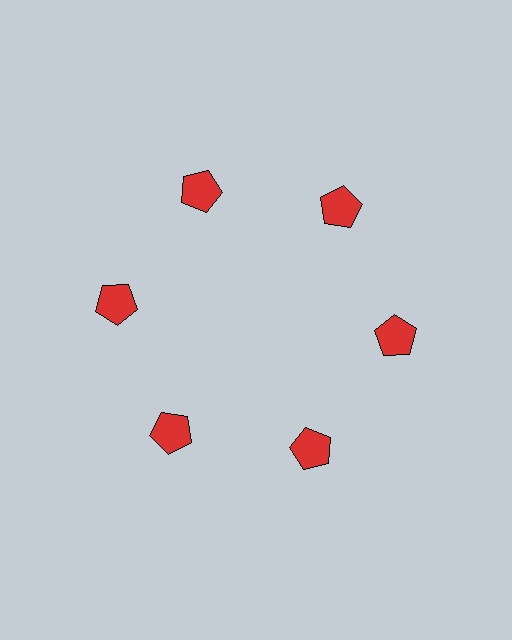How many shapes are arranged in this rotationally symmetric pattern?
There are 6 shapes, arranged in 6 groups of 1.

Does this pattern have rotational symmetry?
Yes, this pattern has 6-fold rotational symmetry. It looks the same after rotating 60 degrees around the center.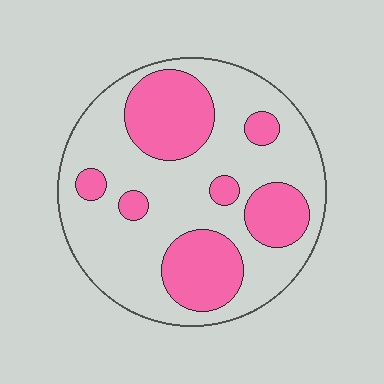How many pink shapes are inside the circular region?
7.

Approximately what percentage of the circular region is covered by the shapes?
Approximately 35%.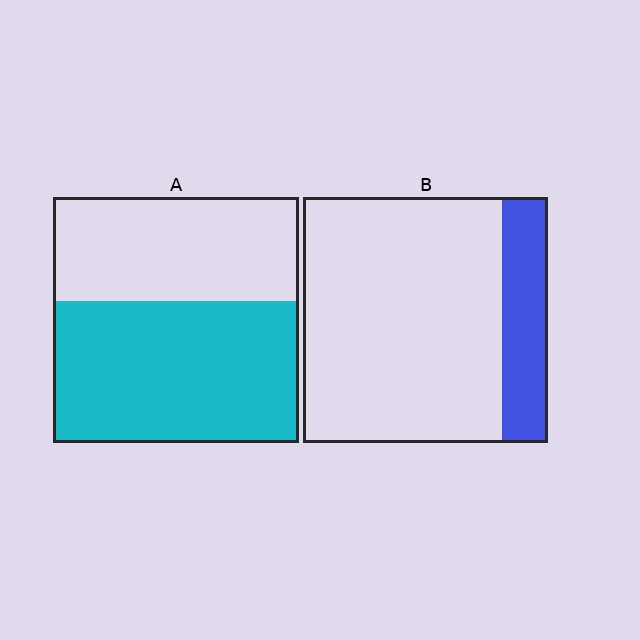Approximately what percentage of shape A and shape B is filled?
A is approximately 60% and B is approximately 20%.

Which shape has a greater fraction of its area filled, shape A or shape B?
Shape A.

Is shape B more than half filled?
No.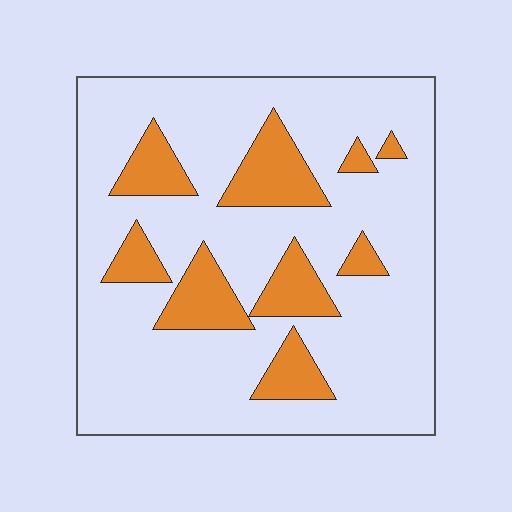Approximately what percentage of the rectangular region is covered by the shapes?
Approximately 20%.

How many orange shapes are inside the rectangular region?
9.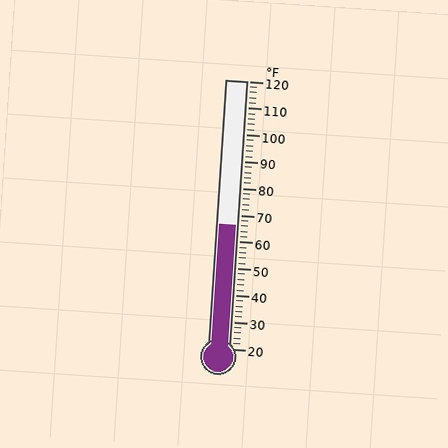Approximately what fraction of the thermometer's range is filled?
The thermometer is filled to approximately 45% of its range.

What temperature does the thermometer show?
The thermometer shows approximately 66°F.